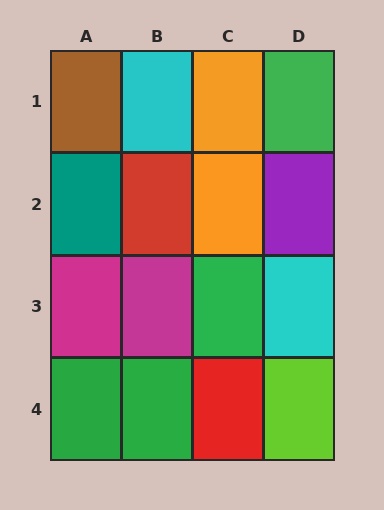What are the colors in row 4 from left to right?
Green, green, red, lime.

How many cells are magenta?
2 cells are magenta.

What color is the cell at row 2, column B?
Red.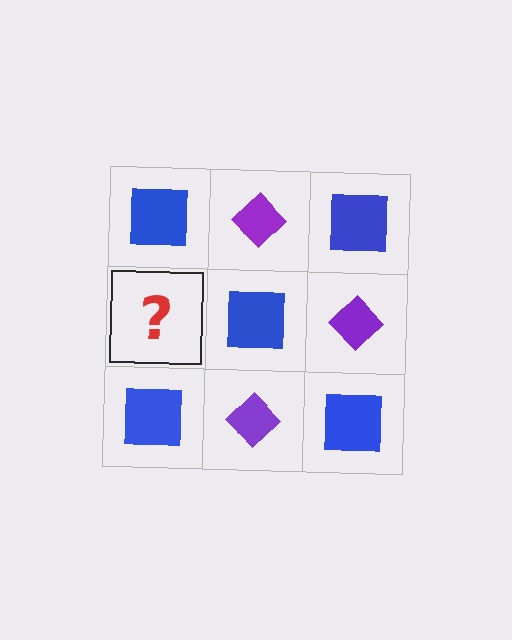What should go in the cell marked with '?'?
The missing cell should contain a purple diamond.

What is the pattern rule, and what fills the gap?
The rule is that it alternates blue square and purple diamond in a checkerboard pattern. The gap should be filled with a purple diamond.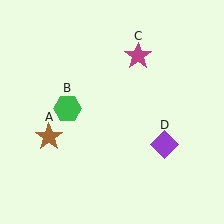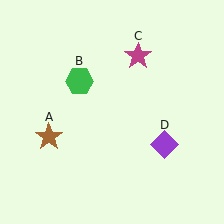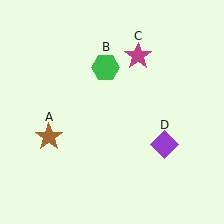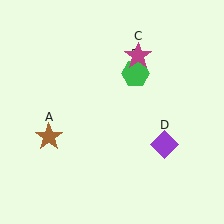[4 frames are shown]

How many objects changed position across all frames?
1 object changed position: green hexagon (object B).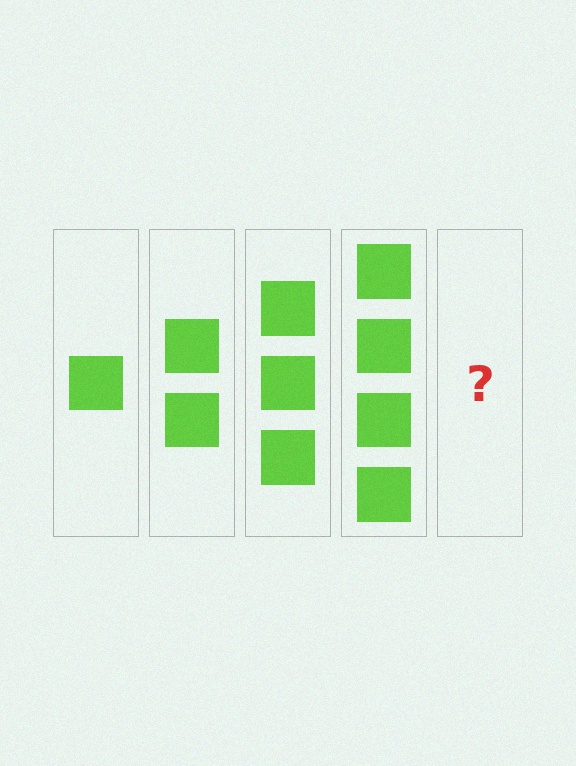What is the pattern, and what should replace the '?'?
The pattern is that each step adds one more square. The '?' should be 5 squares.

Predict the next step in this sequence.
The next step is 5 squares.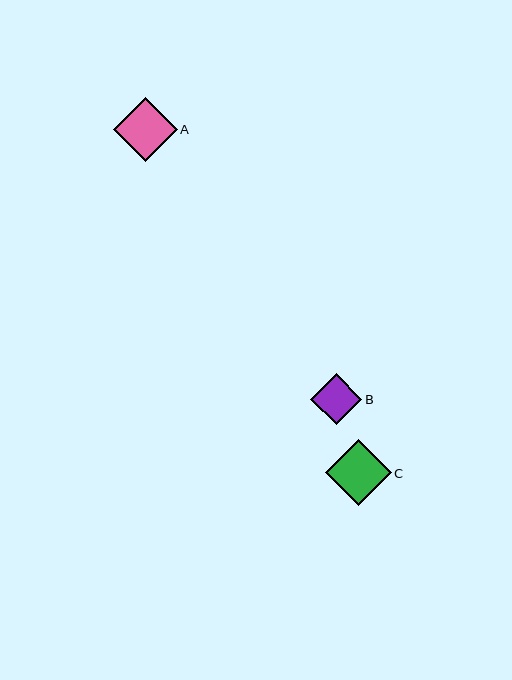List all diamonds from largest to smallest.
From largest to smallest: C, A, B.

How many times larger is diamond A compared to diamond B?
Diamond A is approximately 1.2 times the size of diamond B.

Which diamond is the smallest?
Diamond B is the smallest with a size of approximately 51 pixels.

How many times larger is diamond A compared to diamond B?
Diamond A is approximately 1.2 times the size of diamond B.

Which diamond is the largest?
Diamond C is the largest with a size of approximately 66 pixels.